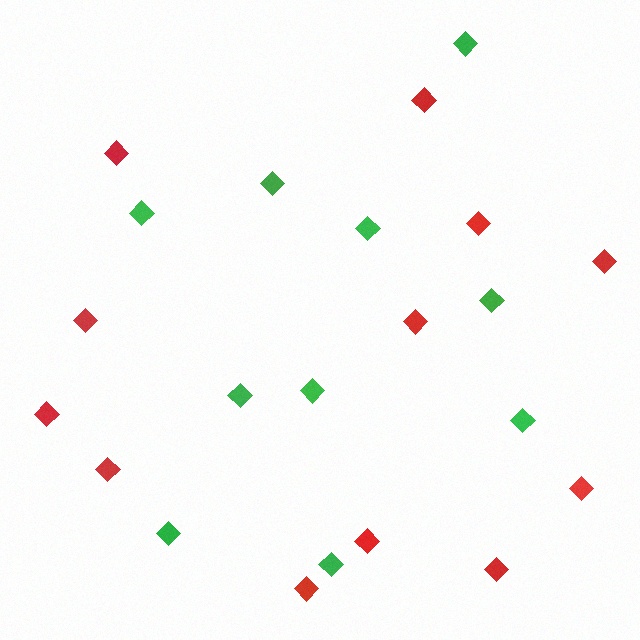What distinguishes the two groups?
There are 2 groups: one group of green diamonds (10) and one group of red diamonds (12).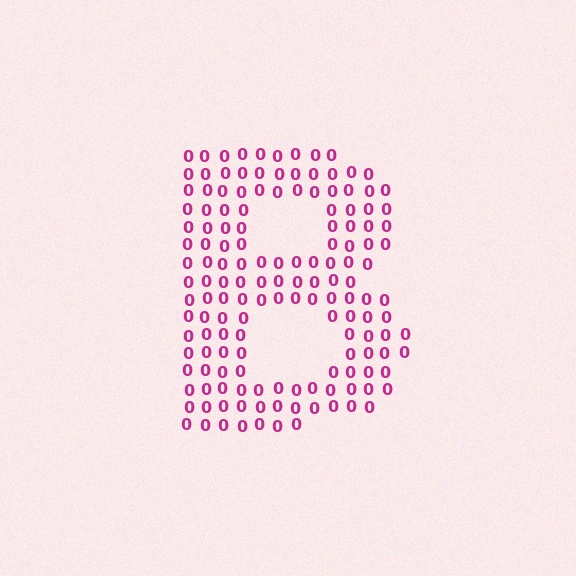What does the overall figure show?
The overall figure shows the letter B.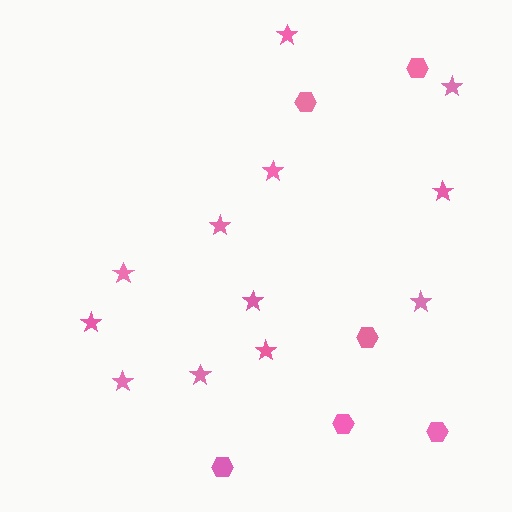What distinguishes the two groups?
There are 2 groups: one group of stars (12) and one group of hexagons (6).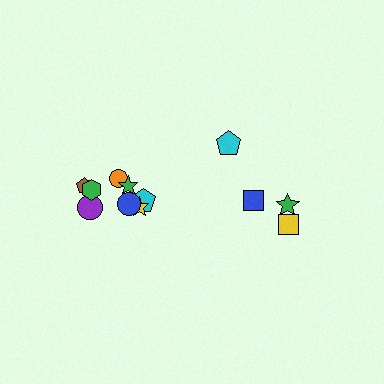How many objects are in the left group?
There are 8 objects.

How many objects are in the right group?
There are 4 objects.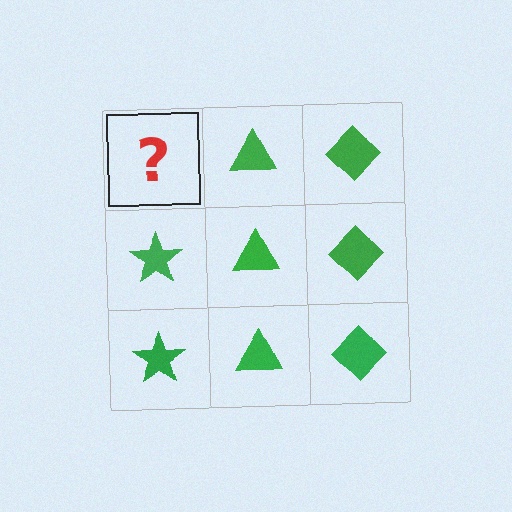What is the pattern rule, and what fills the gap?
The rule is that each column has a consistent shape. The gap should be filled with a green star.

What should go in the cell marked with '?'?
The missing cell should contain a green star.